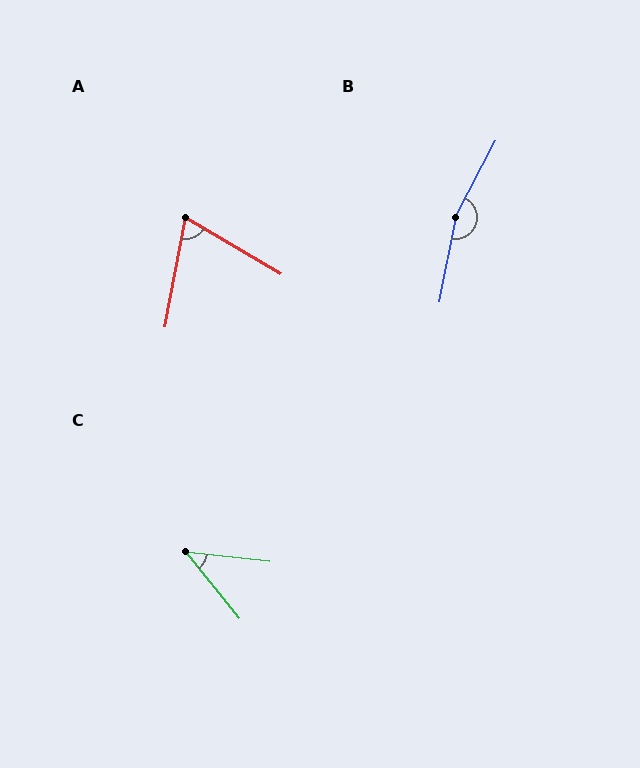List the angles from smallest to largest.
C (45°), A (70°), B (163°).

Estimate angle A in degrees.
Approximately 70 degrees.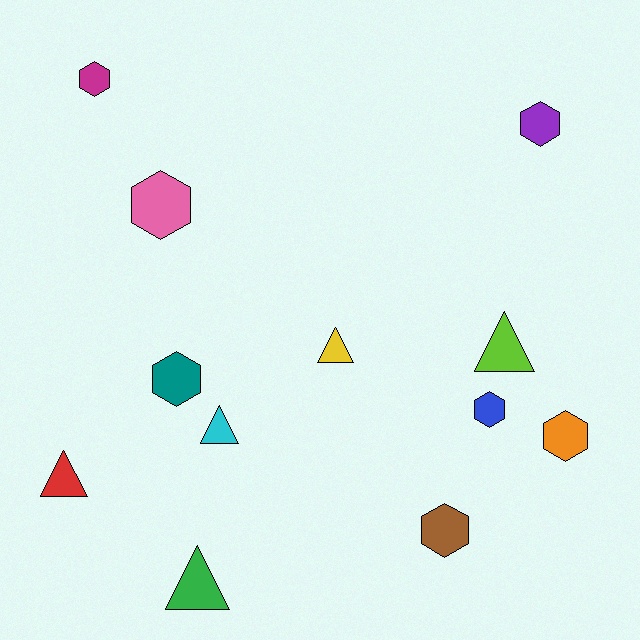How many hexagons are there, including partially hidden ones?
There are 7 hexagons.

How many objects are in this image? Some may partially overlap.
There are 12 objects.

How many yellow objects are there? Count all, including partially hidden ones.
There is 1 yellow object.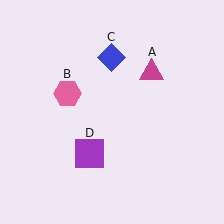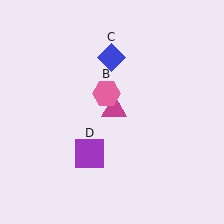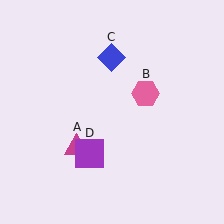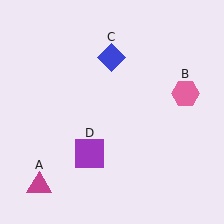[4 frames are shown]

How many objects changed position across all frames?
2 objects changed position: magenta triangle (object A), pink hexagon (object B).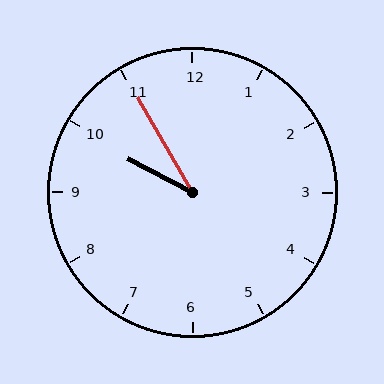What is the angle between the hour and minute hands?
Approximately 32 degrees.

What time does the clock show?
9:55.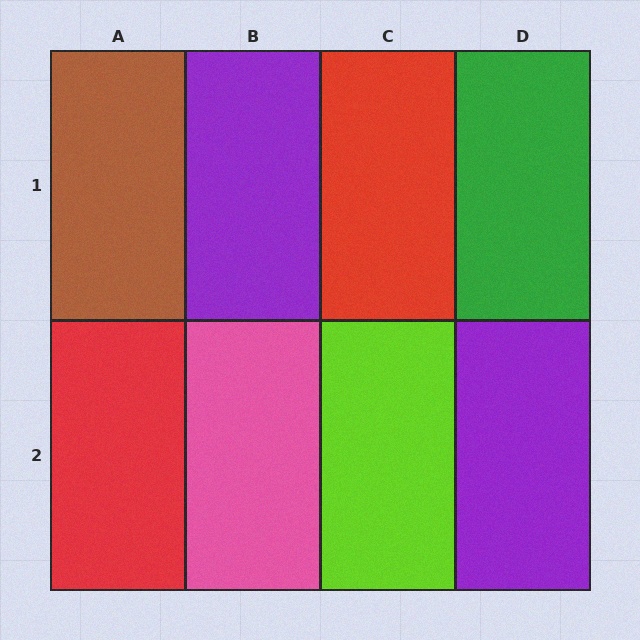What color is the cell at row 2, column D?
Purple.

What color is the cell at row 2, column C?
Lime.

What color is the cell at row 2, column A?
Red.